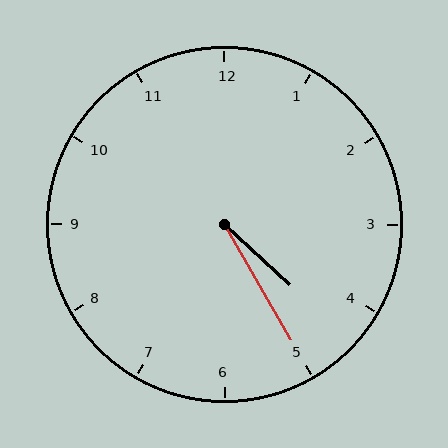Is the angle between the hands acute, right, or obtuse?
It is acute.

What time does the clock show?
4:25.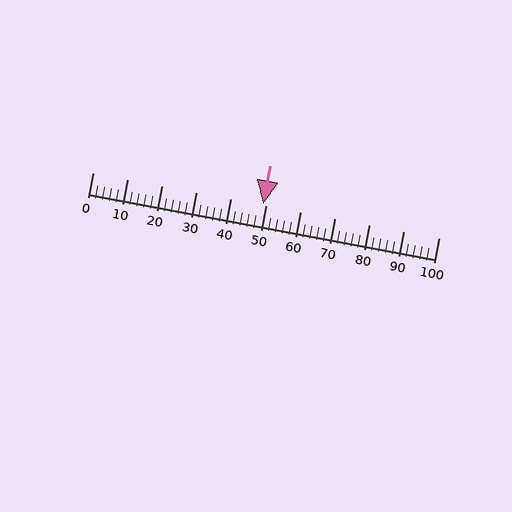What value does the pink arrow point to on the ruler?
The pink arrow points to approximately 49.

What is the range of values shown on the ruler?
The ruler shows values from 0 to 100.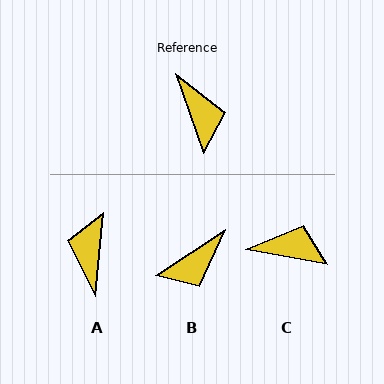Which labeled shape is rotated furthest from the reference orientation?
A, about 155 degrees away.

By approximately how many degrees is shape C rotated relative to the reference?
Approximately 60 degrees counter-clockwise.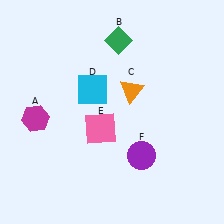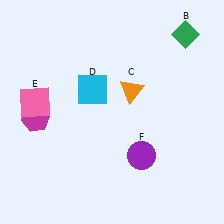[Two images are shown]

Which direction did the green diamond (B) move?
The green diamond (B) moved right.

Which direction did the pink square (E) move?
The pink square (E) moved left.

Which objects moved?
The objects that moved are: the green diamond (B), the pink square (E).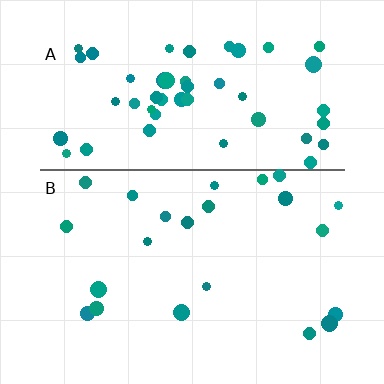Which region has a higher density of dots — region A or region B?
A (the top).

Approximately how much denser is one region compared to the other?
Approximately 2.3× — region A over region B.